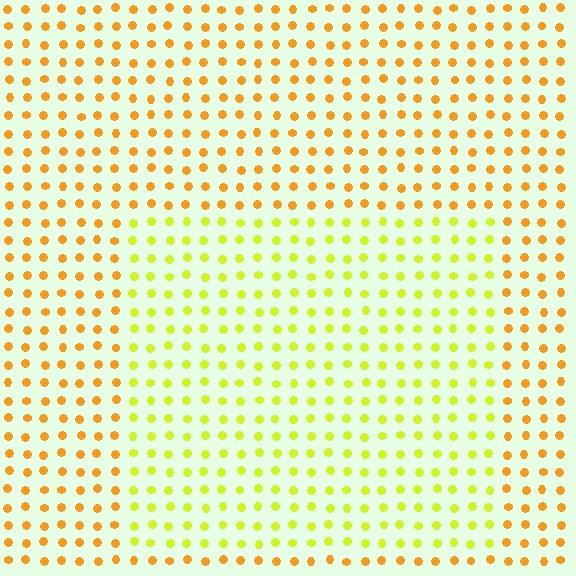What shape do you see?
I see a rectangle.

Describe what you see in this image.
The image is filled with small orange elements in a uniform arrangement. A rectangle-shaped region is visible where the elements are tinted to a slightly different hue, forming a subtle color boundary.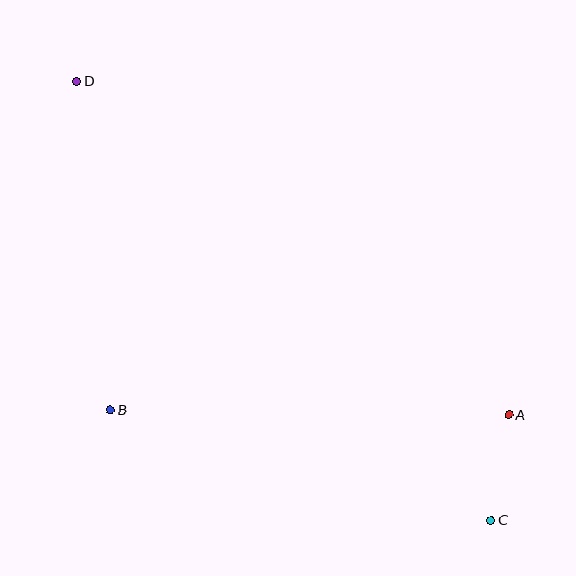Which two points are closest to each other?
Points A and C are closest to each other.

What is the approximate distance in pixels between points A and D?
The distance between A and D is approximately 546 pixels.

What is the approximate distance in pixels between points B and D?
The distance between B and D is approximately 330 pixels.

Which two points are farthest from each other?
Points C and D are farthest from each other.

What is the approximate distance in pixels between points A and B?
The distance between A and B is approximately 399 pixels.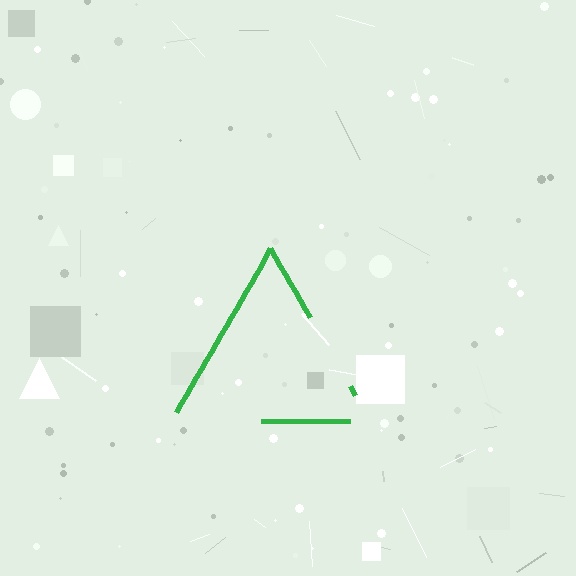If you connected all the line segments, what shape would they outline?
They would outline a triangle.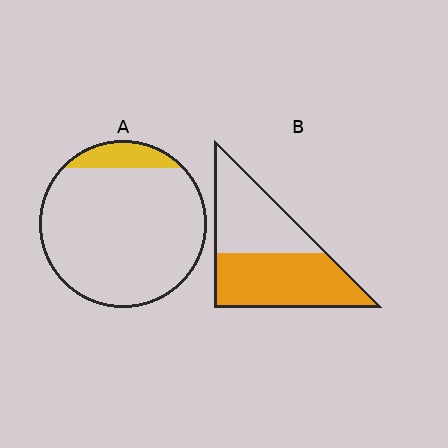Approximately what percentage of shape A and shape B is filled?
A is approximately 10% and B is approximately 55%.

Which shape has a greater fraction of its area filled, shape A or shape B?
Shape B.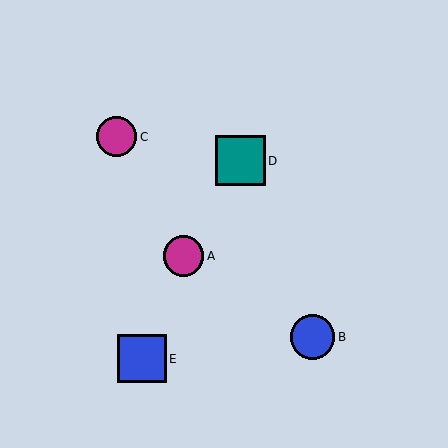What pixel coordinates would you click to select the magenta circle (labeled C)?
Click at (117, 137) to select the magenta circle C.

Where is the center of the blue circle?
The center of the blue circle is at (313, 337).